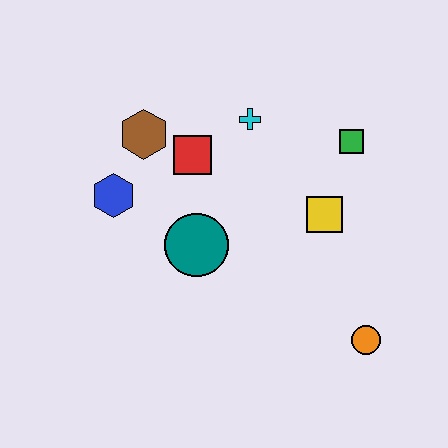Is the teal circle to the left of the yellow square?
Yes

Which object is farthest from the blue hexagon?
The orange circle is farthest from the blue hexagon.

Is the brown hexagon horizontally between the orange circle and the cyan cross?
No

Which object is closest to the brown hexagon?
The red square is closest to the brown hexagon.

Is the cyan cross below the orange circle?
No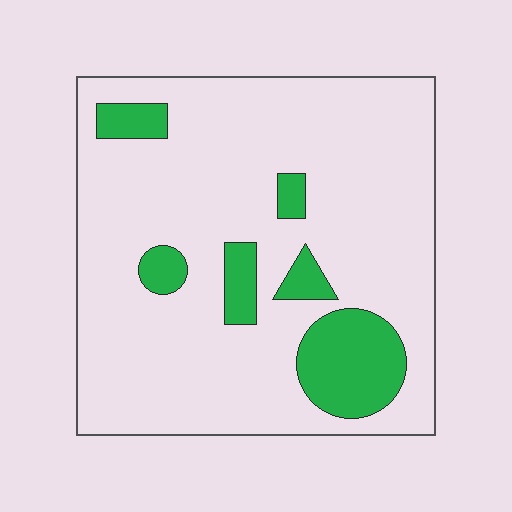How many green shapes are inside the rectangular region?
6.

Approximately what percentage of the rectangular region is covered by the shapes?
Approximately 15%.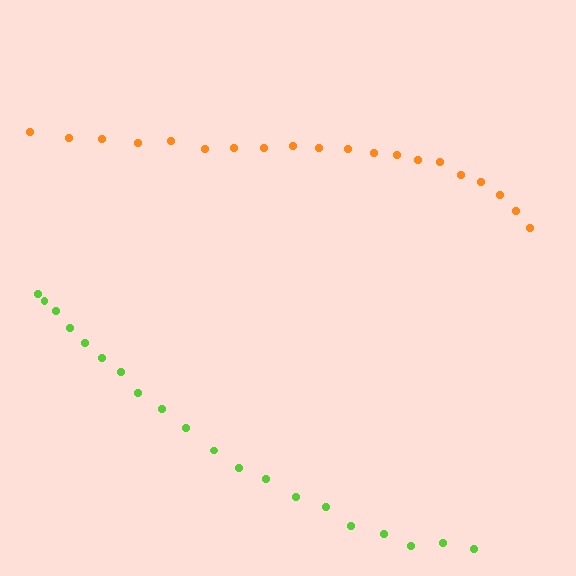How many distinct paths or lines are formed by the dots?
There are 2 distinct paths.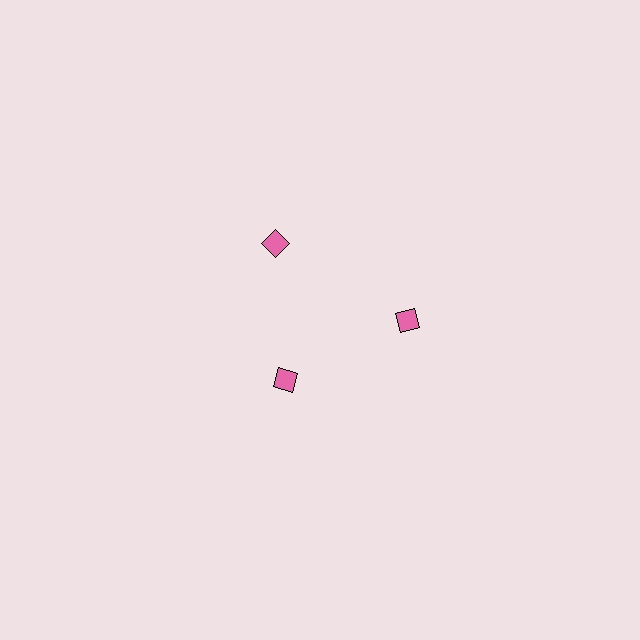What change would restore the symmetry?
The symmetry would be restored by moving it outward, back onto the ring so that all 3 diamonds sit at equal angles and equal distance from the center.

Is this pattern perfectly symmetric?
No. The 3 pink diamonds are arranged in a ring, but one element near the 7 o'clock position is pulled inward toward the center, breaking the 3-fold rotational symmetry.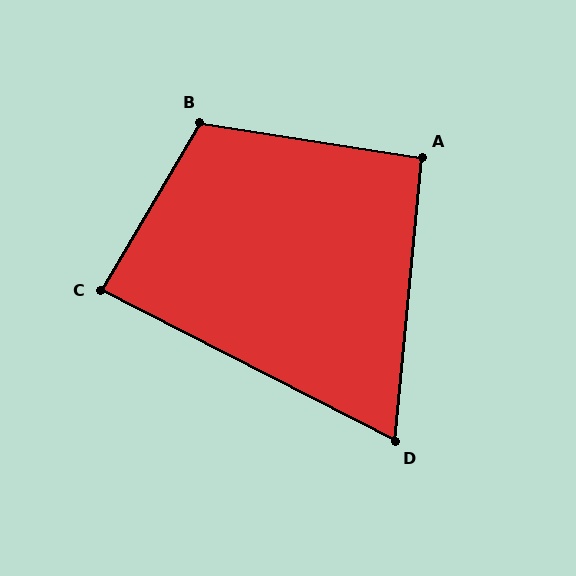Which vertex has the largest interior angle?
B, at approximately 112 degrees.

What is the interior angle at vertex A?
Approximately 94 degrees (approximately right).